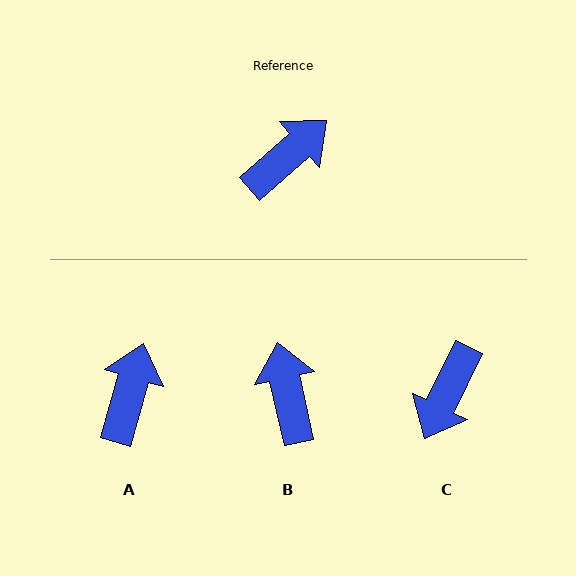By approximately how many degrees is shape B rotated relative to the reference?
Approximately 61 degrees counter-clockwise.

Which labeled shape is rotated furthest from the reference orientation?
C, about 157 degrees away.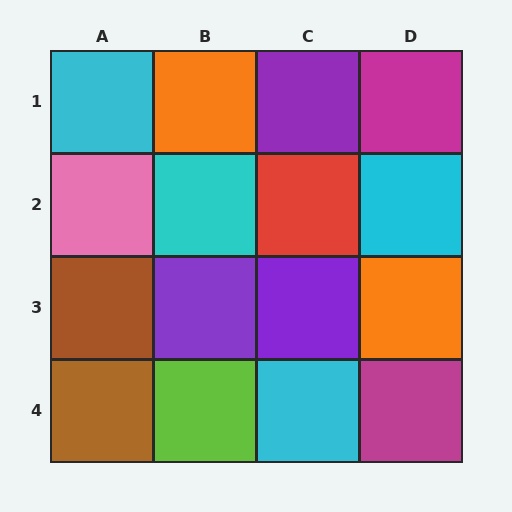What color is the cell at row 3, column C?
Purple.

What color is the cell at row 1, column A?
Cyan.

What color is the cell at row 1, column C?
Purple.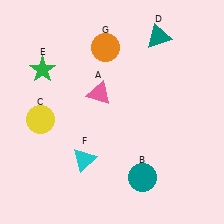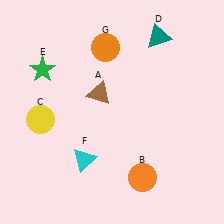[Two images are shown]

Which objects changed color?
A changed from pink to brown. B changed from teal to orange.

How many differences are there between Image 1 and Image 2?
There are 2 differences between the two images.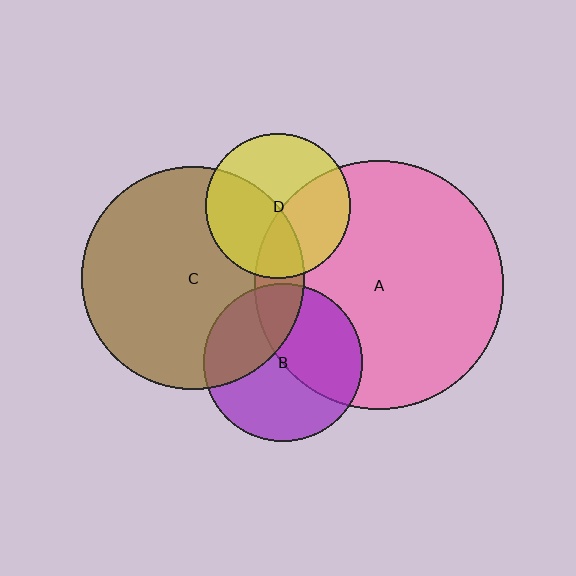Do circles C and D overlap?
Yes.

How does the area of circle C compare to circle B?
Approximately 2.0 times.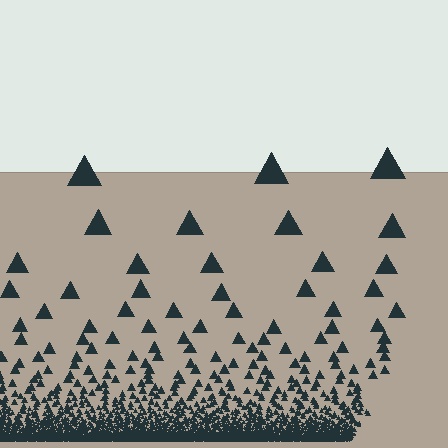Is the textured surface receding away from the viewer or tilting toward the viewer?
The surface appears to tilt toward the viewer. Texture elements get larger and sparser toward the top.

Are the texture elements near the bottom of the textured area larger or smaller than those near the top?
Smaller. The gradient is inverted — elements near the bottom are smaller and denser.